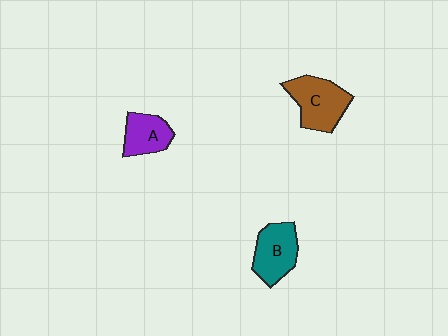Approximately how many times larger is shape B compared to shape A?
Approximately 1.3 times.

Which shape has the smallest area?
Shape A (purple).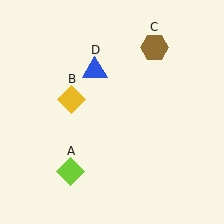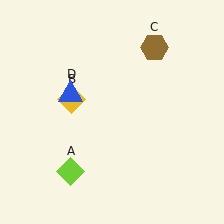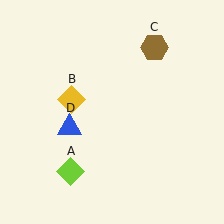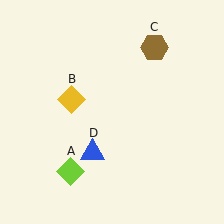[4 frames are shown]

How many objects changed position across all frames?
1 object changed position: blue triangle (object D).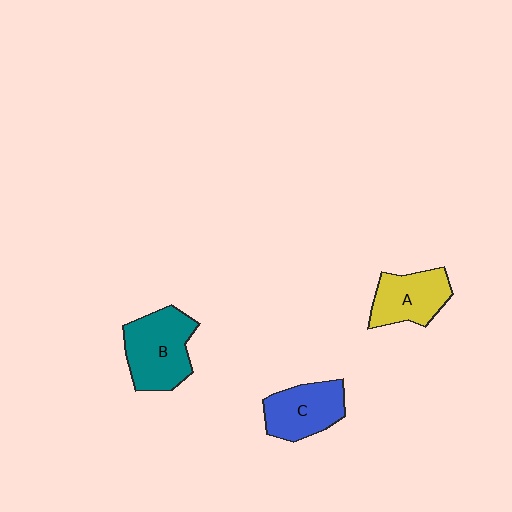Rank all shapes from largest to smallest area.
From largest to smallest: B (teal), C (blue), A (yellow).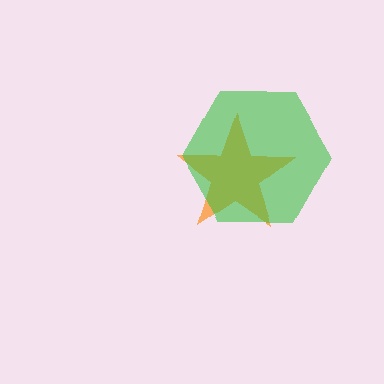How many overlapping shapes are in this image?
There are 2 overlapping shapes in the image.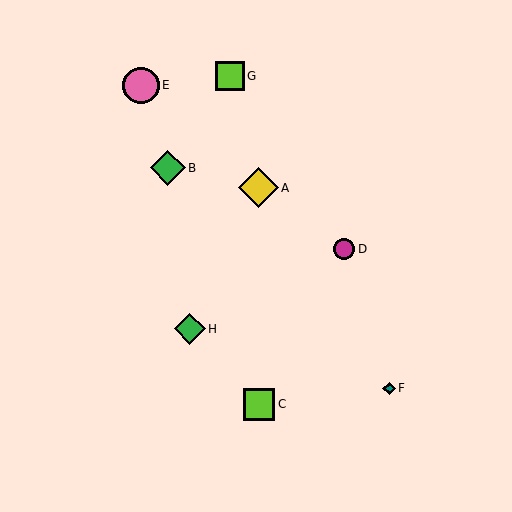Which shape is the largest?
The yellow diamond (labeled A) is the largest.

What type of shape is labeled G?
Shape G is a lime square.